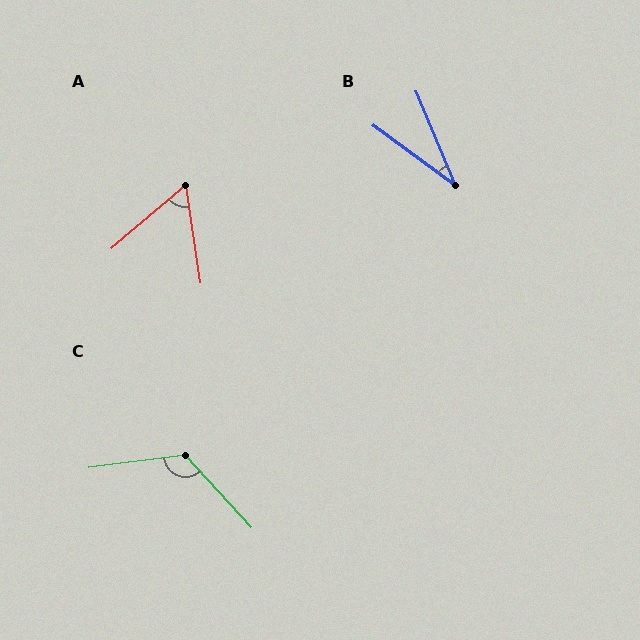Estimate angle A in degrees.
Approximately 58 degrees.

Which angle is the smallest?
B, at approximately 31 degrees.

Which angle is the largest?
C, at approximately 125 degrees.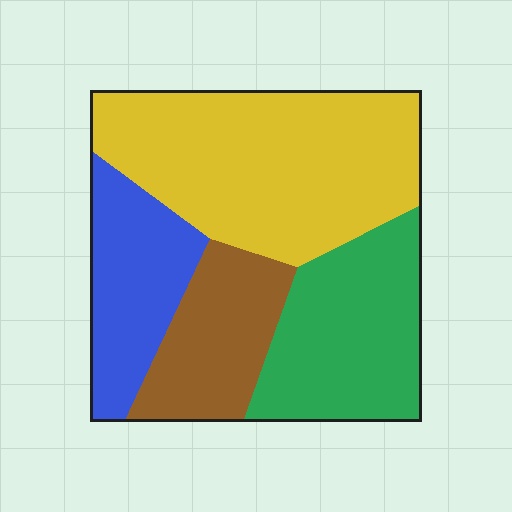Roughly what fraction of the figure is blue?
Blue covers about 20% of the figure.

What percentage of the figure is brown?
Brown takes up about one sixth (1/6) of the figure.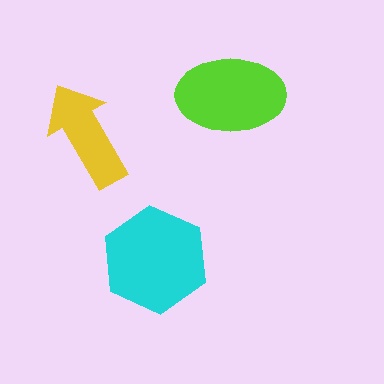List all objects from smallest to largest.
The yellow arrow, the lime ellipse, the cyan hexagon.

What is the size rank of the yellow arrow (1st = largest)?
3rd.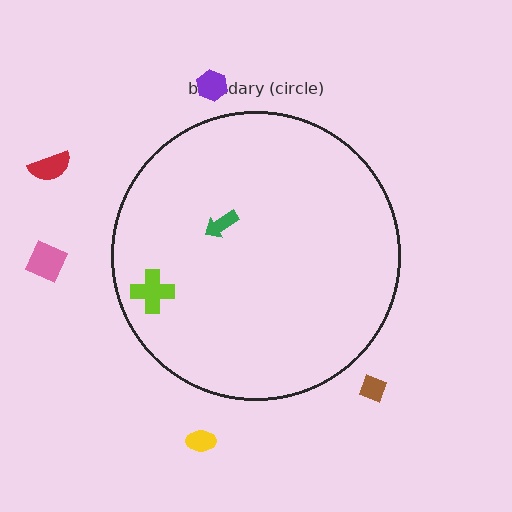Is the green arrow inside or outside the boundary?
Inside.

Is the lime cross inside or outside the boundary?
Inside.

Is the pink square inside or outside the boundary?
Outside.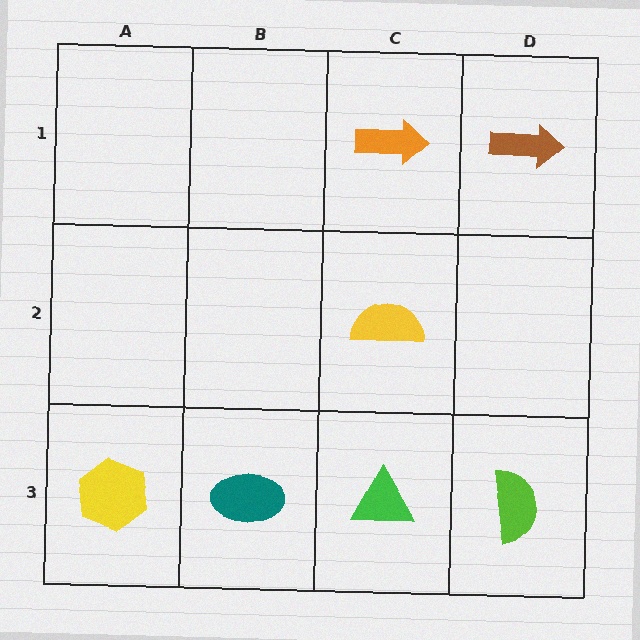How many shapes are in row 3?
4 shapes.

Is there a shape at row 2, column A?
No, that cell is empty.